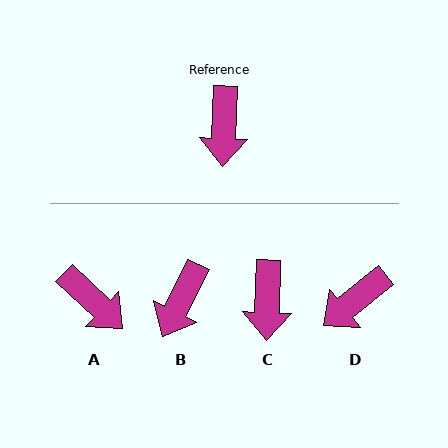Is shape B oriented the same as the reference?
No, it is off by about 25 degrees.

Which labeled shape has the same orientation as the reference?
C.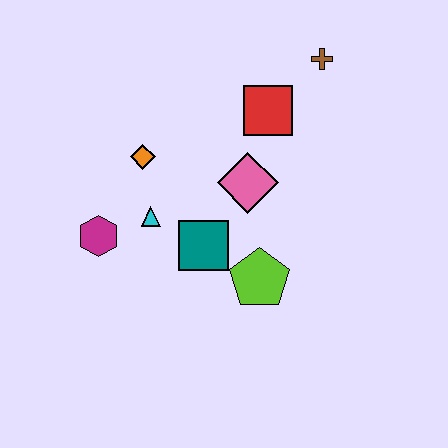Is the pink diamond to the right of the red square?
No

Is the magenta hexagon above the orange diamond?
No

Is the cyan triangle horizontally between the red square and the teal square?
No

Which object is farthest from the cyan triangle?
The brown cross is farthest from the cyan triangle.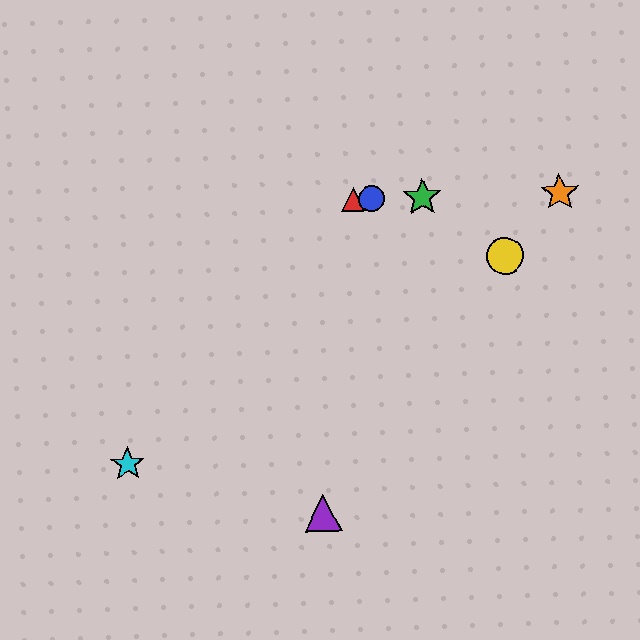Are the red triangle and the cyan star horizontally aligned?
No, the red triangle is at y≈199 and the cyan star is at y≈464.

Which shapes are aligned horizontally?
The red triangle, the blue circle, the green star, the orange star are aligned horizontally.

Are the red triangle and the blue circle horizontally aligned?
Yes, both are at y≈199.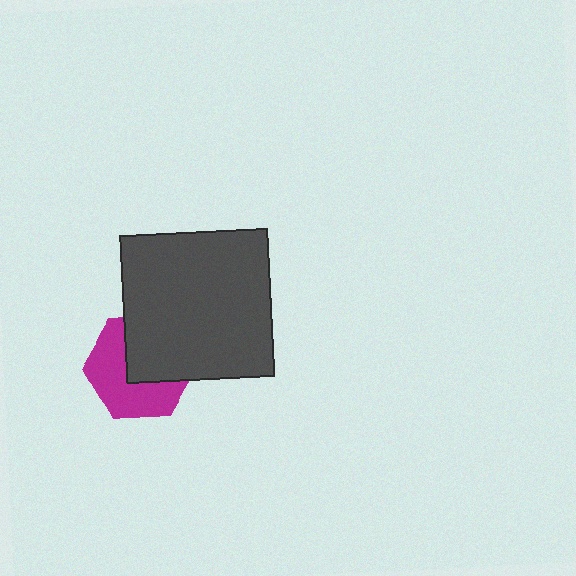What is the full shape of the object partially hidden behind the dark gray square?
The partially hidden object is a magenta hexagon.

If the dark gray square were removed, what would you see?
You would see the complete magenta hexagon.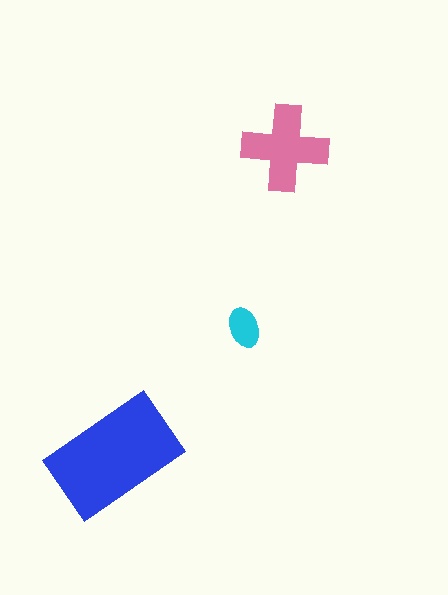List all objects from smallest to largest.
The cyan ellipse, the pink cross, the blue rectangle.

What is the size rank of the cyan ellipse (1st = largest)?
3rd.